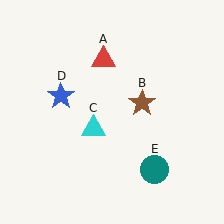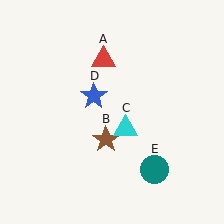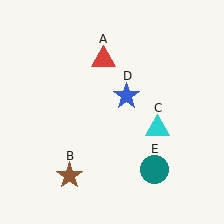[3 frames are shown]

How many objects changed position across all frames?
3 objects changed position: brown star (object B), cyan triangle (object C), blue star (object D).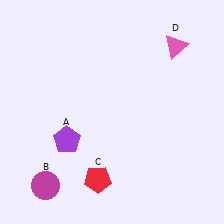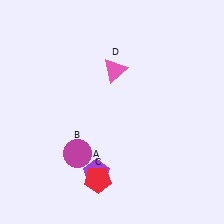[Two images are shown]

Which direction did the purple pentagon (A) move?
The purple pentagon (A) moved down.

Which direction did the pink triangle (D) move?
The pink triangle (D) moved left.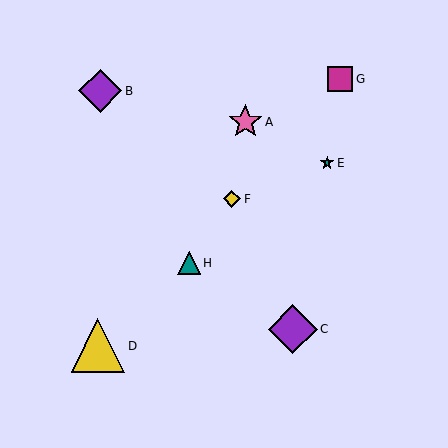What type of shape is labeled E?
Shape E is a teal star.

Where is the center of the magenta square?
The center of the magenta square is at (340, 79).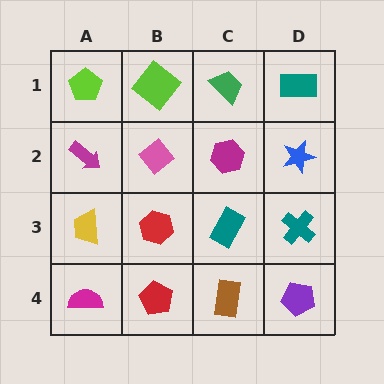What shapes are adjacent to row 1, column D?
A blue star (row 2, column D), a green trapezoid (row 1, column C).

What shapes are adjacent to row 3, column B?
A pink diamond (row 2, column B), a red pentagon (row 4, column B), a yellow trapezoid (row 3, column A), a teal rectangle (row 3, column C).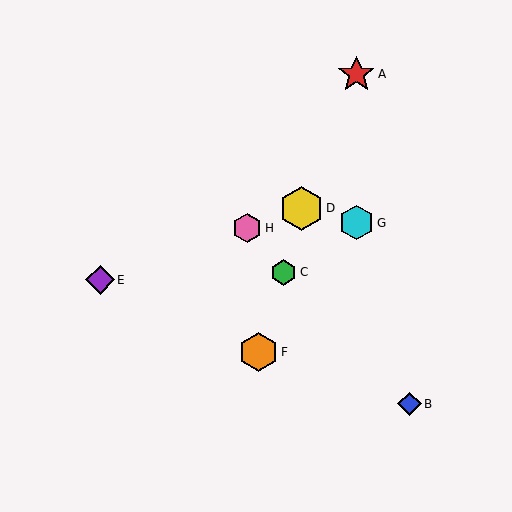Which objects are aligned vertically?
Objects A, G are aligned vertically.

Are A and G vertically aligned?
Yes, both are at x≈356.